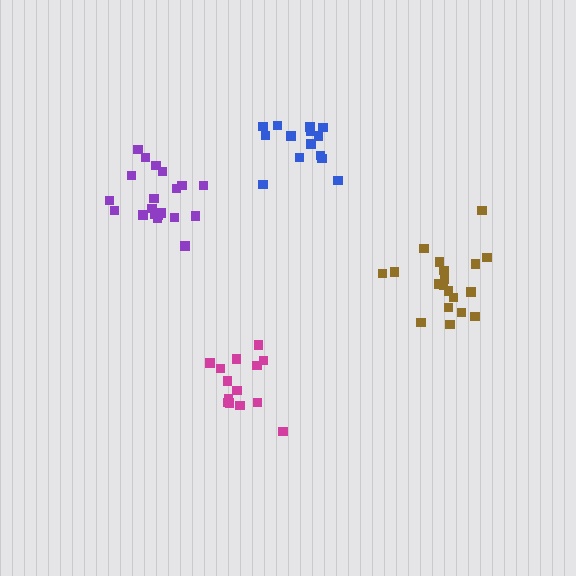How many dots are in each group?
Group 1: 19 dots, Group 2: 14 dots, Group 3: 14 dots, Group 4: 20 dots (67 total).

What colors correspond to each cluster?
The clusters are colored: brown, magenta, blue, purple.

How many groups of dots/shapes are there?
There are 4 groups.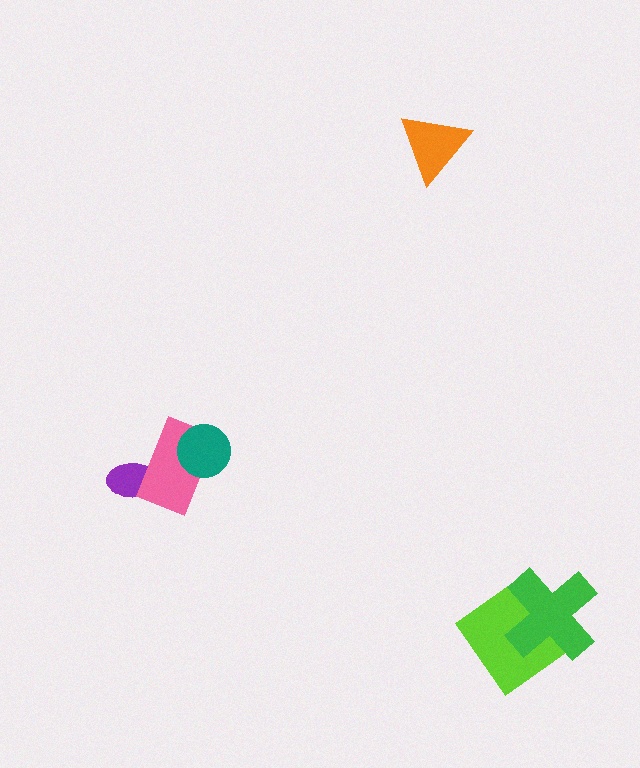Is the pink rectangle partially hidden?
Yes, it is partially covered by another shape.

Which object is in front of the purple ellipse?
The pink rectangle is in front of the purple ellipse.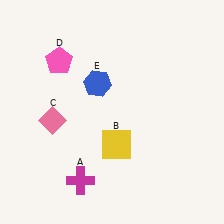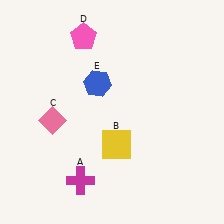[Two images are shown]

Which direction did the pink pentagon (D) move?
The pink pentagon (D) moved right.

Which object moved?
The pink pentagon (D) moved right.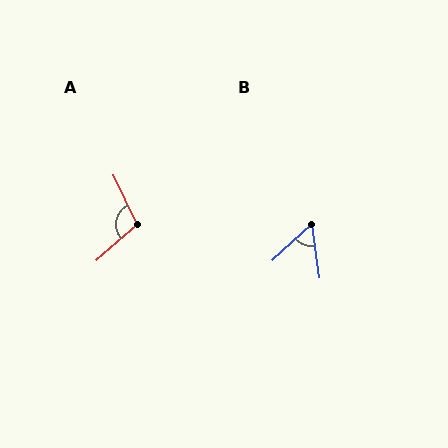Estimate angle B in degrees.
Approximately 55 degrees.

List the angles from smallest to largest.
B (55°), A (106°).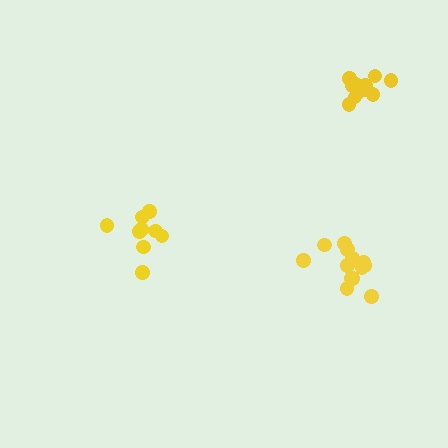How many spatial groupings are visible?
There are 3 spatial groupings.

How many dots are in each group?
Group 1: 13 dots, Group 2: 9 dots, Group 3: 11 dots (33 total).